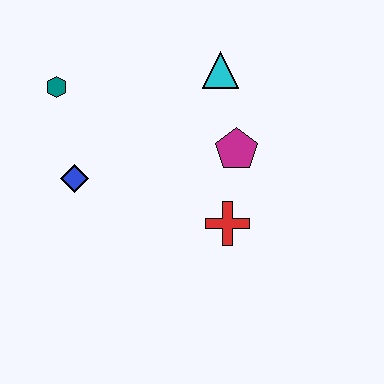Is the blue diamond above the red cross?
Yes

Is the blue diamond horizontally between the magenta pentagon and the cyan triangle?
No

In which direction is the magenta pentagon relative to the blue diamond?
The magenta pentagon is to the right of the blue diamond.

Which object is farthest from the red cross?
The teal hexagon is farthest from the red cross.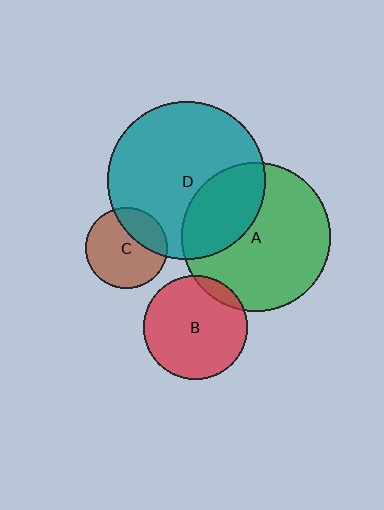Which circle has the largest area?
Circle D (teal).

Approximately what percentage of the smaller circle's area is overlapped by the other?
Approximately 10%.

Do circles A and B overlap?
Yes.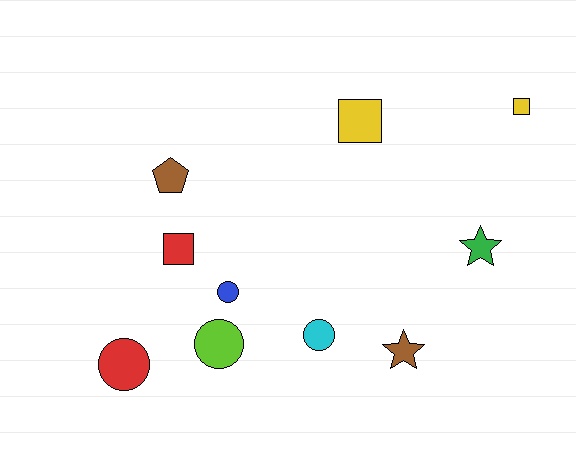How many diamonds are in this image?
There are no diamonds.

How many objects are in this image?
There are 10 objects.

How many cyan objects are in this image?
There is 1 cyan object.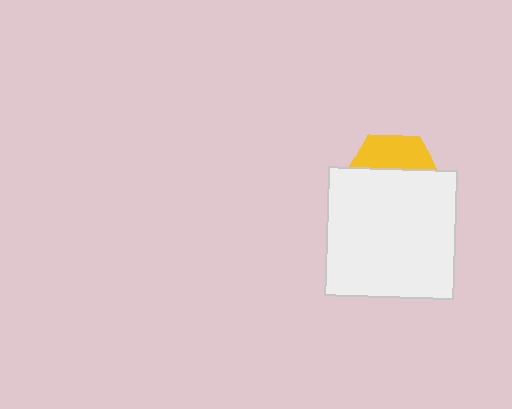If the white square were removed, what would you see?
You would see the complete yellow hexagon.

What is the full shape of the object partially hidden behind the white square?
The partially hidden object is a yellow hexagon.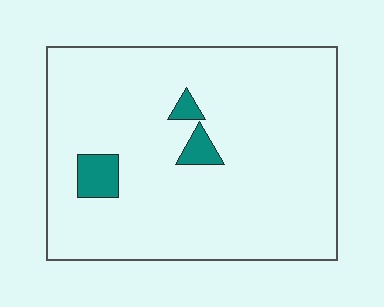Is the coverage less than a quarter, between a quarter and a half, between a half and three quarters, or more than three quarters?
Less than a quarter.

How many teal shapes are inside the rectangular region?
3.